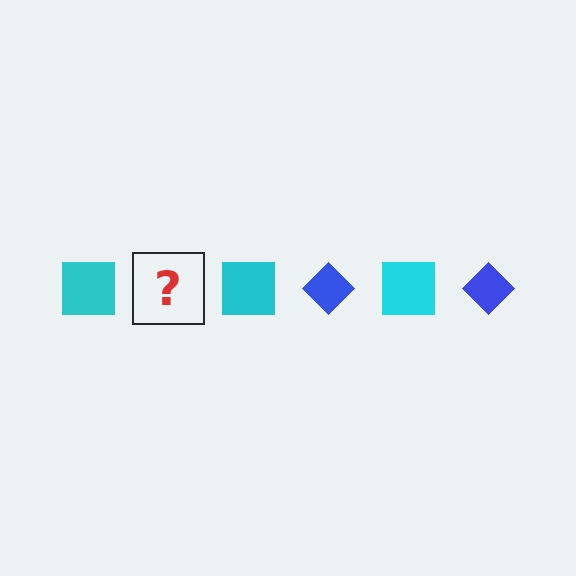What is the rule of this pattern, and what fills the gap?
The rule is that the pattern alternates between cyan square and blue diamond. The gap should be filled with a blue diamond.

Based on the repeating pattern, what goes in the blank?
The blank should be a blue diamond.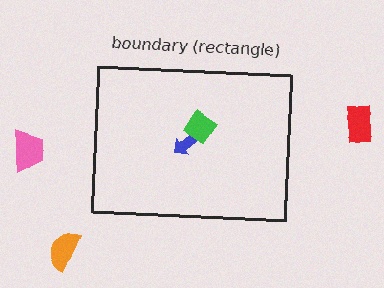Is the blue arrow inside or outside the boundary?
Inside.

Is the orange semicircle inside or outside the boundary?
Outside.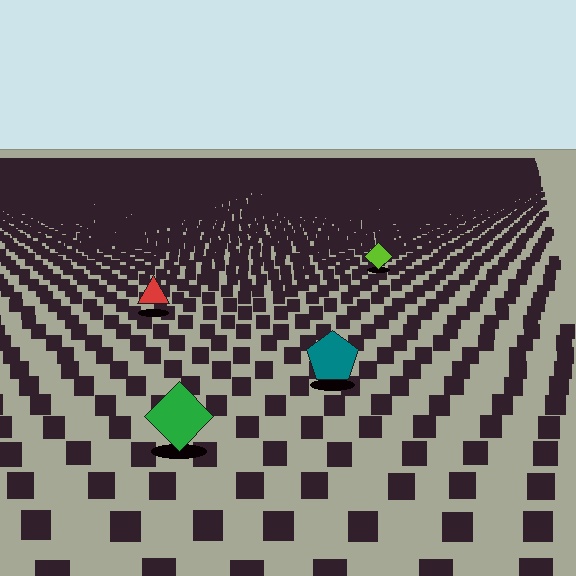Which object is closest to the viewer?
The green diamond is closest. The texture marks near it are larger and more spread out.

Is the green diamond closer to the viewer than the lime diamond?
Yes. The green diamond is closer — you can tell from the texture gradient: the ground texture is coarser near it.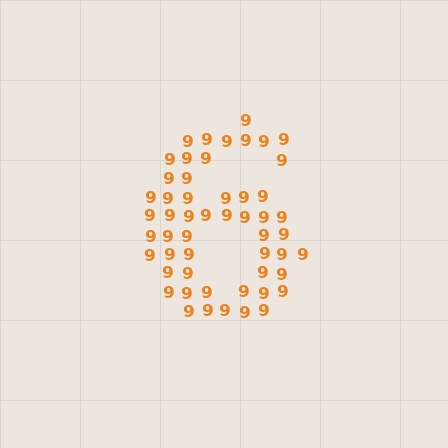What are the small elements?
The small elements are digit 9's.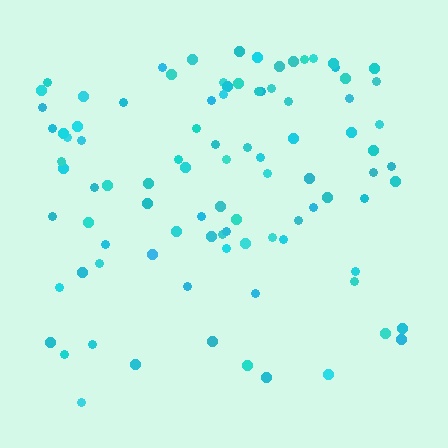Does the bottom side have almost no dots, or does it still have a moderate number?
Still a moderate number, just noticeably fewer than the top.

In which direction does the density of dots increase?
From bottom to top, with the top side densest.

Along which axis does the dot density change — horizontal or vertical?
Vertical.